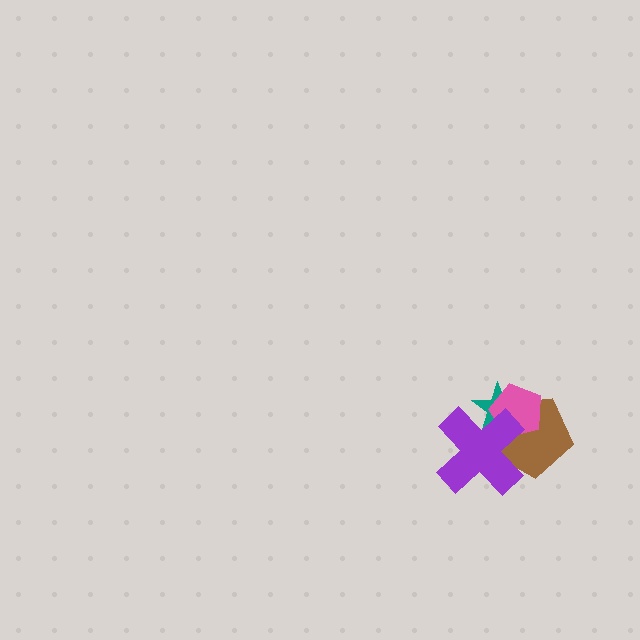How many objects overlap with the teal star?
3 objects overlap with the teal star.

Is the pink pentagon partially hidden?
Yes, it is partially covered by another shape.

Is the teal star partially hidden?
Yes, it is partially covered by another shape.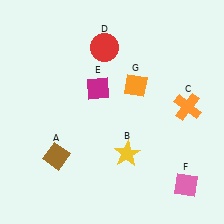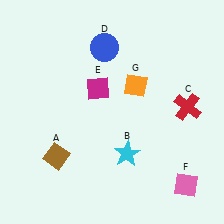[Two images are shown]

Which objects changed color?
B changed from yellow to cyan. C changed from orange to red. D changed from red to blue.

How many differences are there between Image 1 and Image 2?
There are 3 differences between the two images.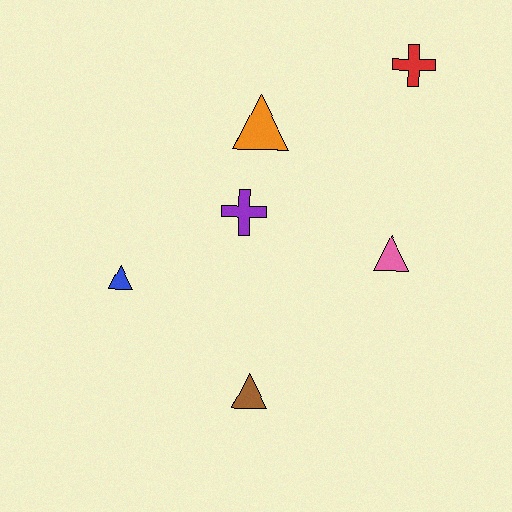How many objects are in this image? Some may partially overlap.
There are 6 objects.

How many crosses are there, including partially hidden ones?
There are 2 crosses.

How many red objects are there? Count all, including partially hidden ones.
There is 1 red object.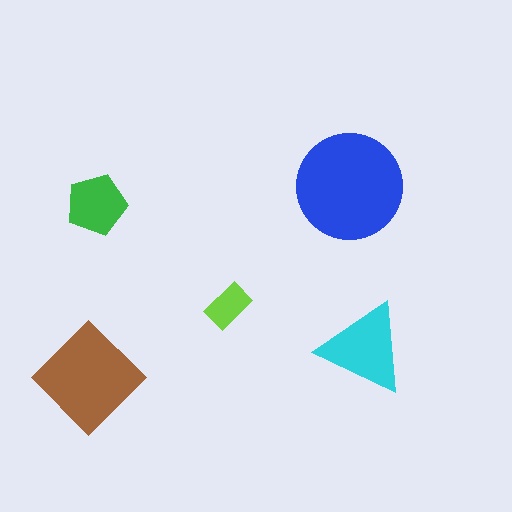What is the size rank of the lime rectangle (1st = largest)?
5th.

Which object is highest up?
The blue circle is topmost.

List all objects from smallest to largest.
The lime rectangle, the green pentagon, the cyan triangle, the brown diamond, the blue circle.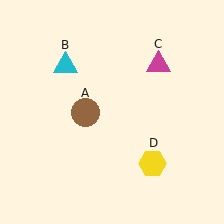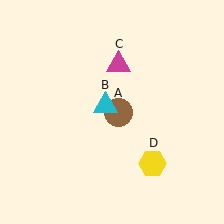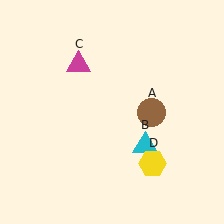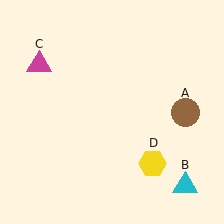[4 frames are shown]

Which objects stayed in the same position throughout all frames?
Yellow hexagon (object D) remained stationary.